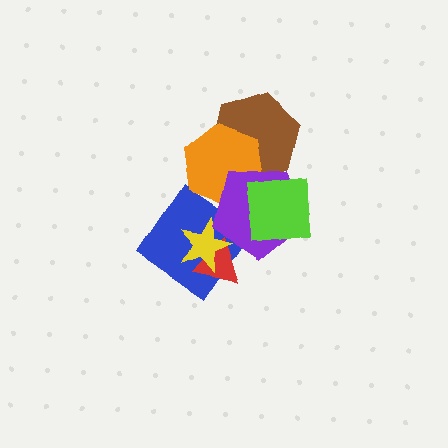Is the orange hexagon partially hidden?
Yes, it is partially covered by another shape.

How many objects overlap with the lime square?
1 object overlaps with the lime square.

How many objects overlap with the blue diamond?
3 objects overlap with the blue diamond.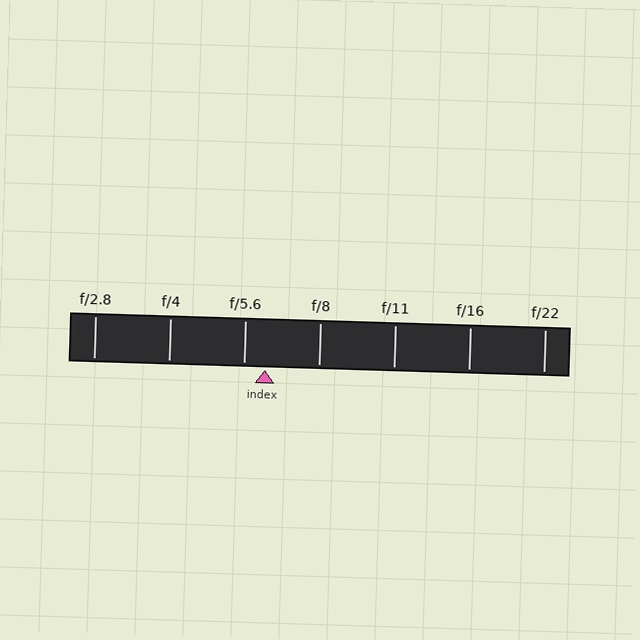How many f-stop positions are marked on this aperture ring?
There are 7 f-stop positions marked.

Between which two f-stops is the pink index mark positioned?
The index mark is between f/5.6 and f/8.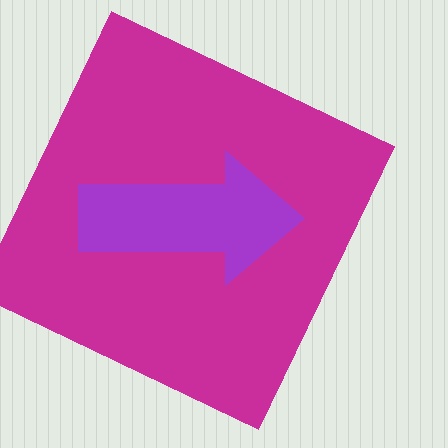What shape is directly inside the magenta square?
The purple arrow.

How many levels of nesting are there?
2.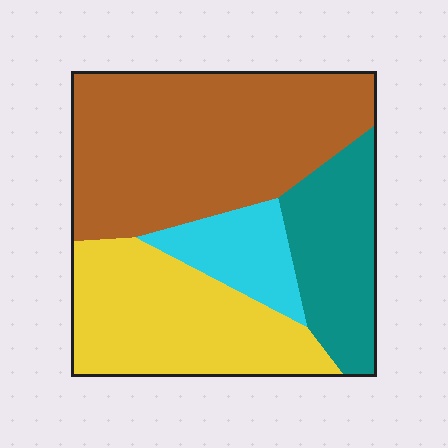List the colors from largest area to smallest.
From largest to smallest: brown, yellow, teal, cyan.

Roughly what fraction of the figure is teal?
Teal takes up about one sixth (1/6) of the figure.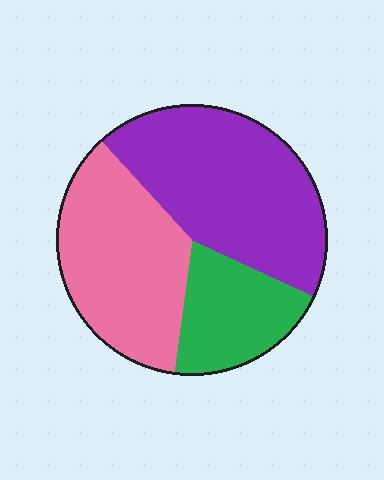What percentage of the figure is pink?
Pink takes up between a quarter and a half of the figure.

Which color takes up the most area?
Purple, at roughly 45%.